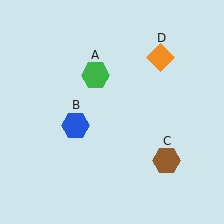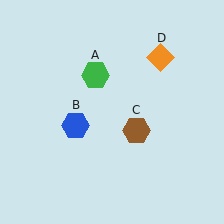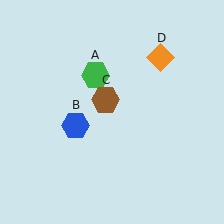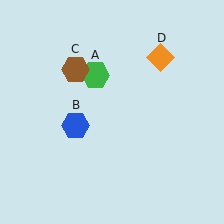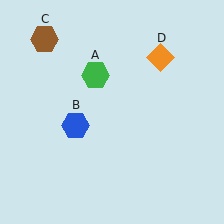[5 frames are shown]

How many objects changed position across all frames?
1 object changed position: brown hexagon (object C).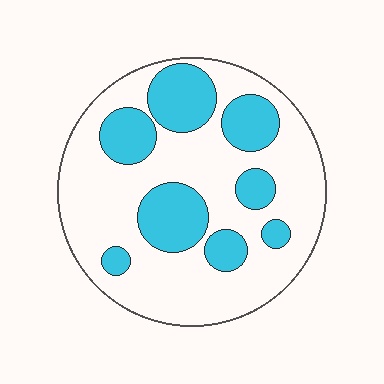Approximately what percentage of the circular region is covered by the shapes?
Approximately 30%.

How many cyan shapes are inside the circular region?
8.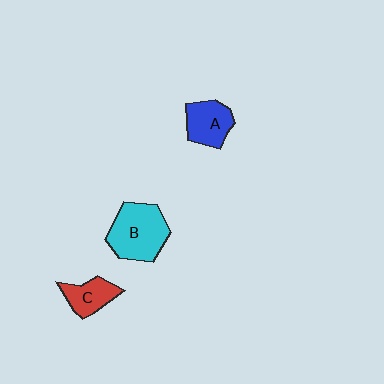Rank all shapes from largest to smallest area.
From largest to smallest: B (cyan), A (blue), C (red).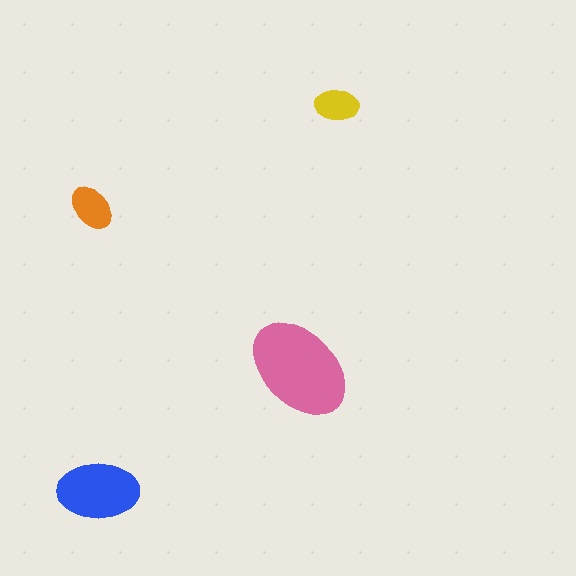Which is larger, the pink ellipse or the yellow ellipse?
The pink one.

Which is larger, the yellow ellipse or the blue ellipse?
The blue one.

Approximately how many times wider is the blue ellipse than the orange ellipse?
About 1.5 times wider.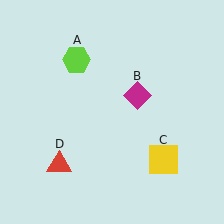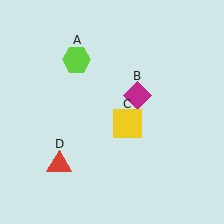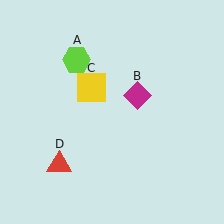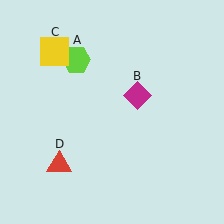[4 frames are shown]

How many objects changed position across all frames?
1 object changed position: yellow square (object C).